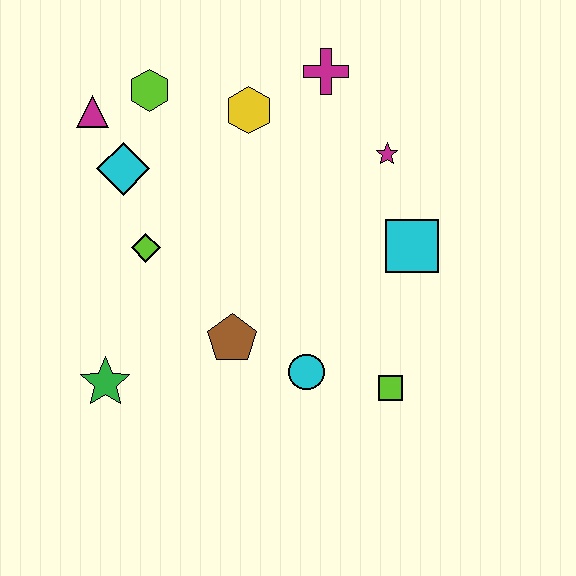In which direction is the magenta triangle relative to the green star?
The magenta triangle is above the green star.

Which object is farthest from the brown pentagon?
The magenta cross is farthest from the brown pentagon.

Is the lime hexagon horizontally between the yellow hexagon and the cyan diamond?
Yes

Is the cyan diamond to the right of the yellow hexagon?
No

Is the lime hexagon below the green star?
No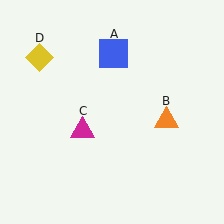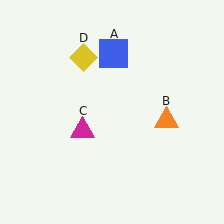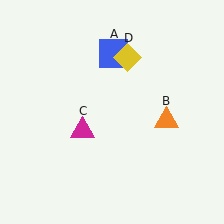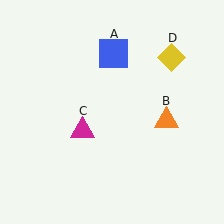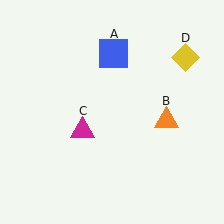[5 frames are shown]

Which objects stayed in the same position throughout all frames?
Blue square (object A) and orange triangle (object B) and magenta triangle (object C) remained stationary.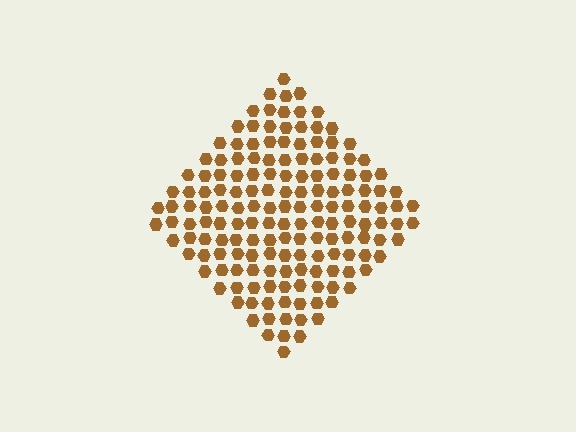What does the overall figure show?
The overall figure shows a diamond.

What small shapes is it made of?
It is made of small hexagons.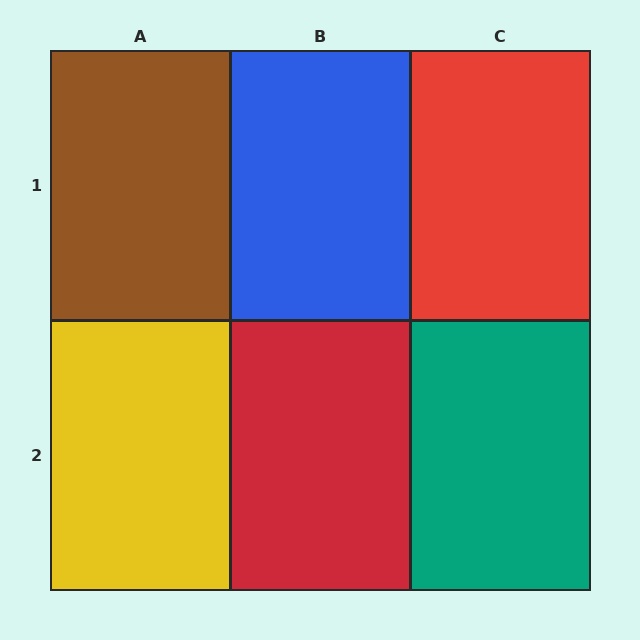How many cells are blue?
1 cell is blue.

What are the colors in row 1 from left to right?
Brown, blue, red.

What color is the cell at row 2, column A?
Yellow.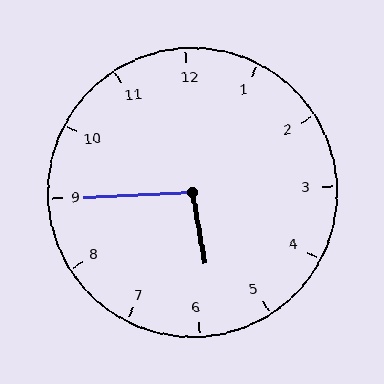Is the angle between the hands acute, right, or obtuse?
It is obtuse.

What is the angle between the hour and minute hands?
Approximately 98 degrees.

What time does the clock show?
5:45.